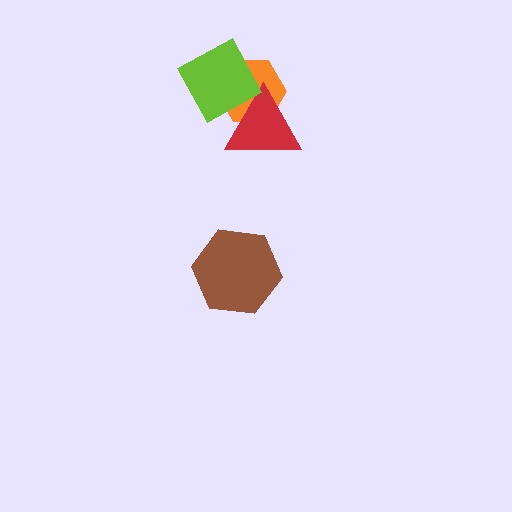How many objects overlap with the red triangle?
2 objects overlap with the red triangle.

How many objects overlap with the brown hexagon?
0 objects overlap with the brown hexagon.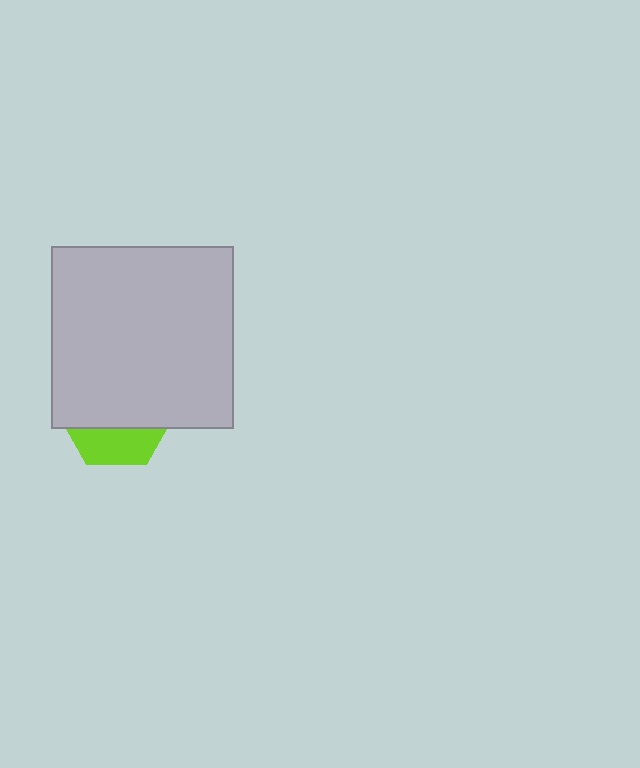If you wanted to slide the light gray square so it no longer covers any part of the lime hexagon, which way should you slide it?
Slide it up — that is the most direct way to separate the two shapes.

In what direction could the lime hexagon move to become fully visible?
The lime hexagon could move down. That would shift it out from behind the light gray square entirely.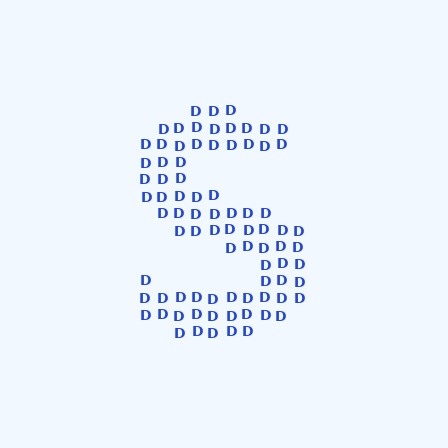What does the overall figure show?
The overall figure shows the letter S.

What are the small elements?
The small elements are letter D's.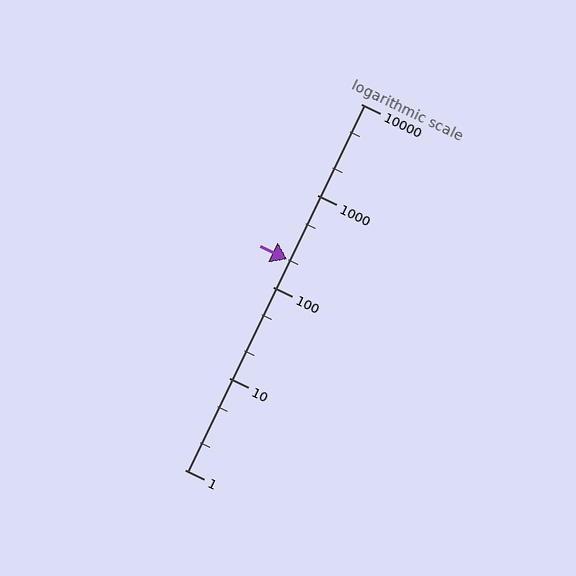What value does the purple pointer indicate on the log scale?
The pointer indicates approximately 200.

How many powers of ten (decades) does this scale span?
The scale spans 4 decades, from 1 to 10000.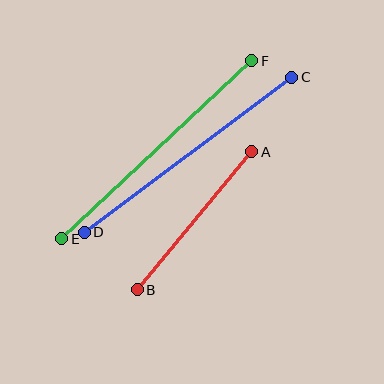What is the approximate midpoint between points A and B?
The midpoint is at approximately (194, 221) pixels.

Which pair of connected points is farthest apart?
Points E and F are farthest apart.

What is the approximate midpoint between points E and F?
The midpoint is at approximately (157, 150) pixels.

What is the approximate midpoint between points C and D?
The midpoint is at approximately (188, 155) pixels.